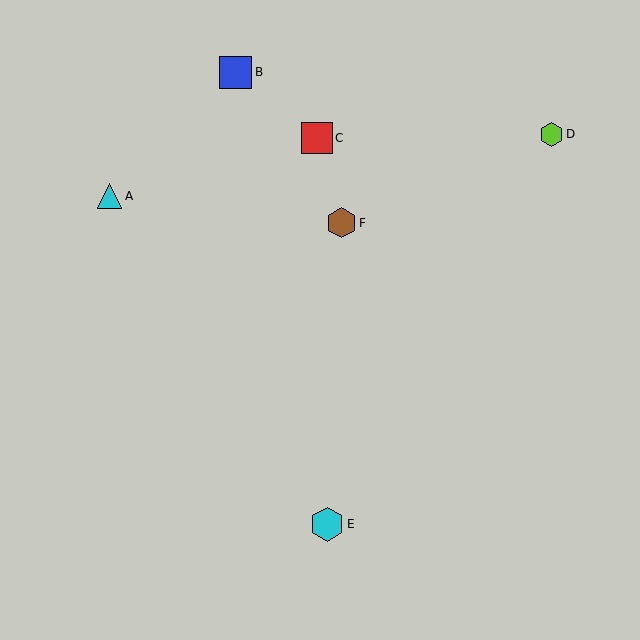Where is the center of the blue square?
The center of the blue square is at (236, 72).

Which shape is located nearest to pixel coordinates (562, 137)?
The lime hexagon (labeled D) at (551, 134) is nearest to that location.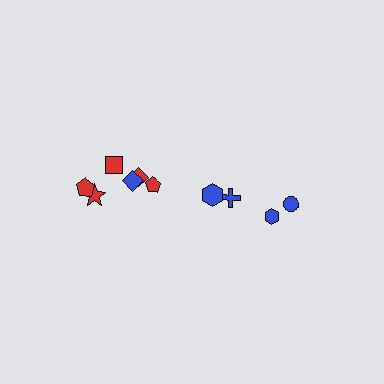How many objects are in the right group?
There are 4 objects.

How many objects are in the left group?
There are 6 objects.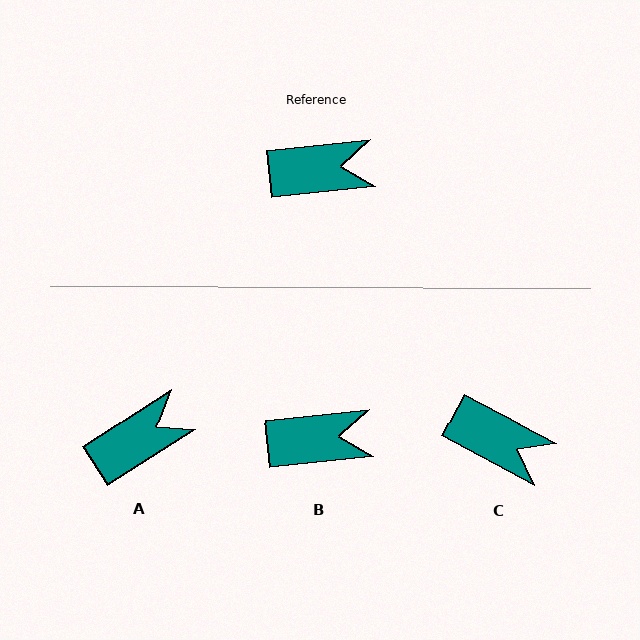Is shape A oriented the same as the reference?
No, it is off by about 26 degrees.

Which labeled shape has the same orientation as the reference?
B.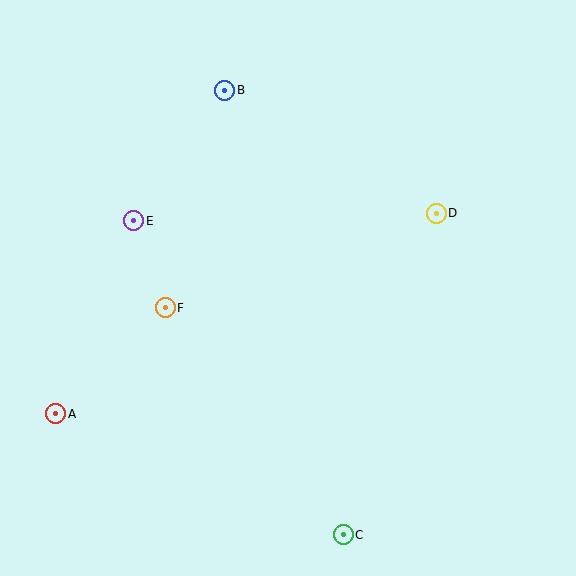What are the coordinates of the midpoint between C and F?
The midpoint between C and F is at (254, 421).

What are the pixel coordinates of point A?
Point A is at (56, 414).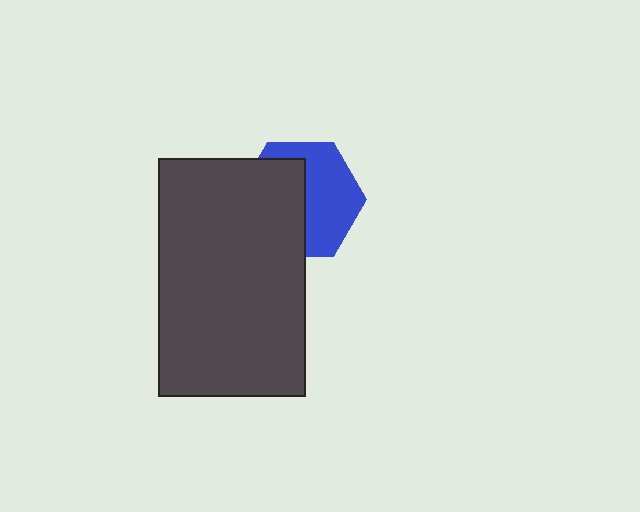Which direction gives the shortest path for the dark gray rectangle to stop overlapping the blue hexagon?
Moving left gives the shortest separation.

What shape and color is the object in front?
The object in front is a dark gray rectangle.